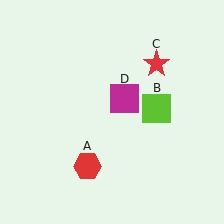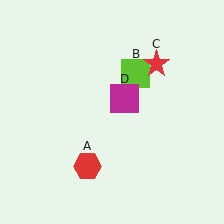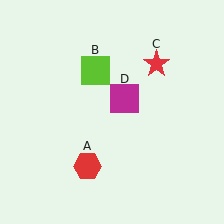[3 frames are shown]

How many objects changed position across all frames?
1 object changed position: lime square (object B).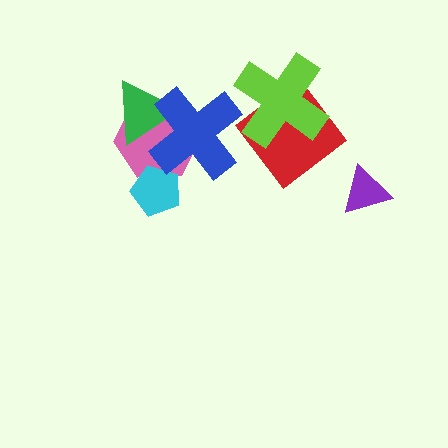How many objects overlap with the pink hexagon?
3 objects overlap with the pink hexagon.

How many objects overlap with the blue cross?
2 objects overlap with the blue cross.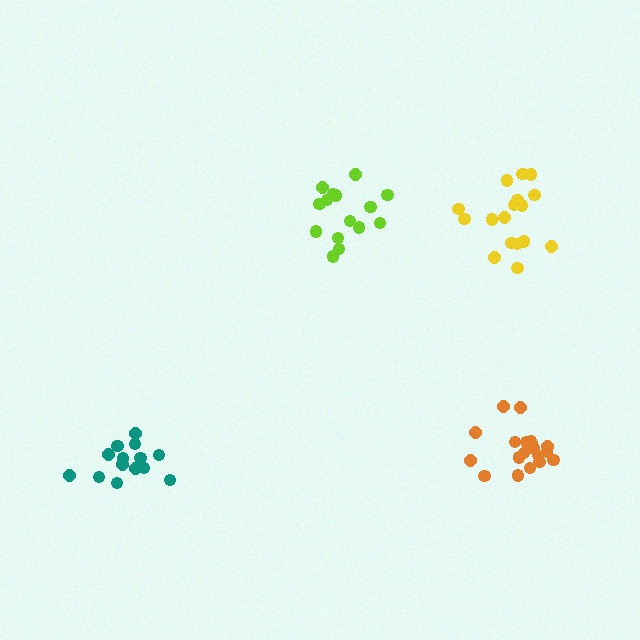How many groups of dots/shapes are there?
There are 4 groups.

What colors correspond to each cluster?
The clusters are colored: orange, lime, teal, yellow.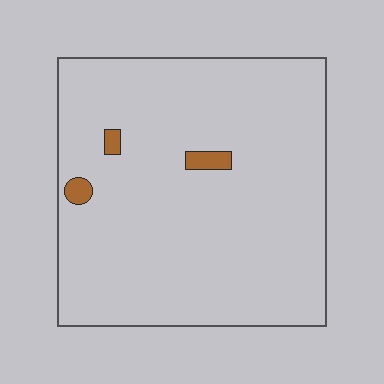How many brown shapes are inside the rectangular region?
3.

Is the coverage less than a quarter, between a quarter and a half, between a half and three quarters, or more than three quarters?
Less than a quarter.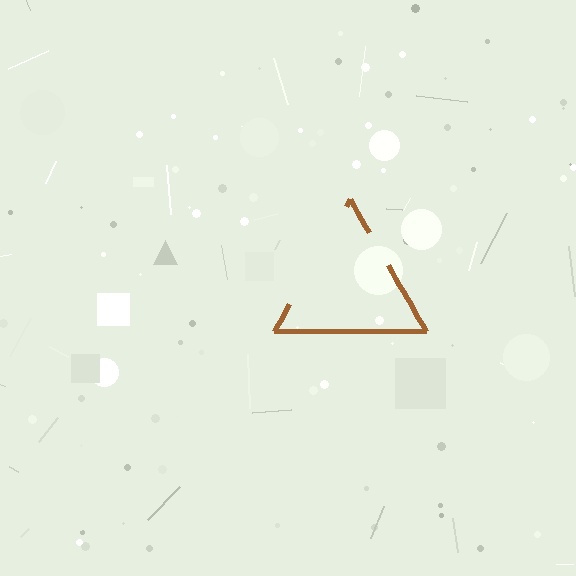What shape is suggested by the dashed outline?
The dashed outline suggests a triangle.